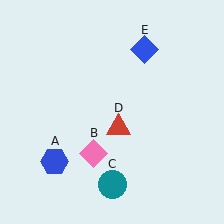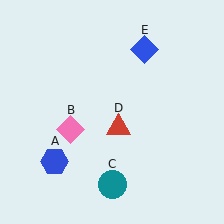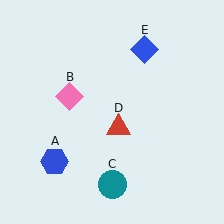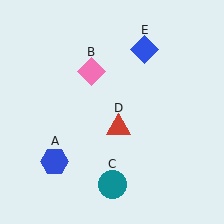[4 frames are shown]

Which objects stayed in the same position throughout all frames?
Blue hexagon (object A) and teal circle (object C) and red triangle (object D) and blue diamond (object E) remained stationary.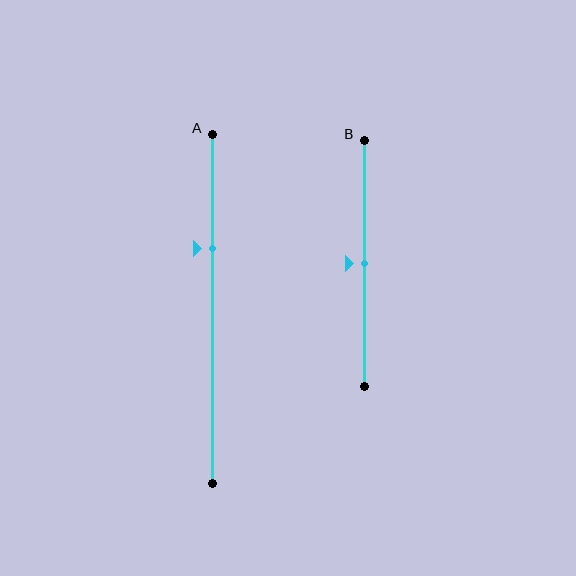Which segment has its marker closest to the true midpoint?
Segment B has its marker closest to the true midpoint.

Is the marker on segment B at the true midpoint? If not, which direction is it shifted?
Yes, the marker on segment B is at the true midpoint.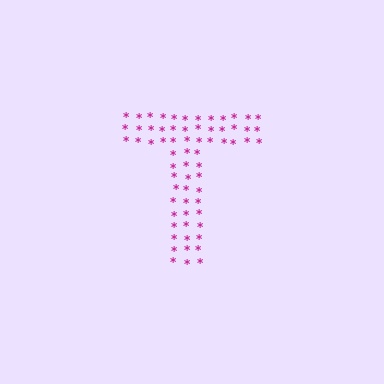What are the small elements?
The small elements are asterisks.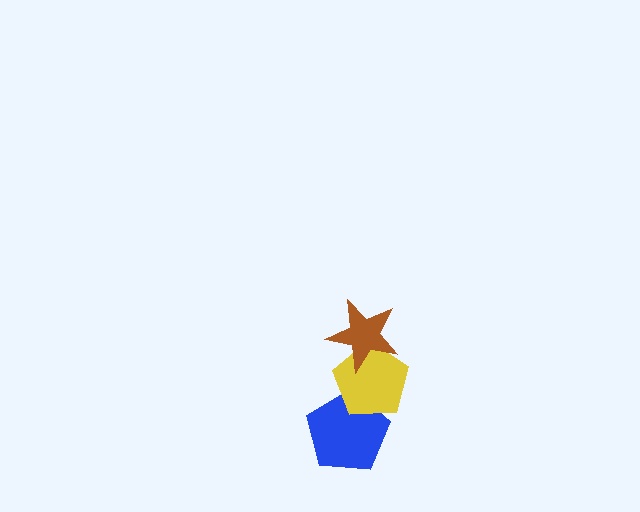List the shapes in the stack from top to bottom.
From top to bottom: the brown star, the yellow pentagon, the blue pentagon.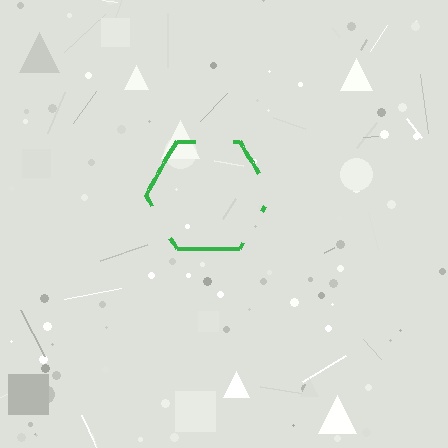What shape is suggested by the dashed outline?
The dashed outline suggests a hexagon.